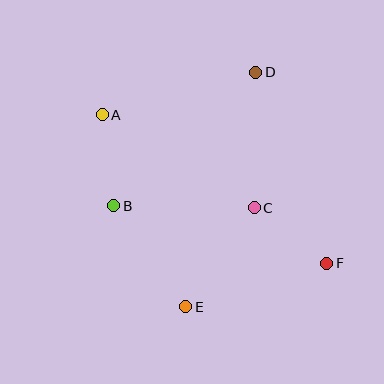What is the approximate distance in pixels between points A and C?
The distance between A and C is approximately 178 pixels.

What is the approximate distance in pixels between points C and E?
The distance between C and E is approximately 120 pixels.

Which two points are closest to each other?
Points C and F are closest to each other.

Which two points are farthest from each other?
Points A and F are farthest from each other.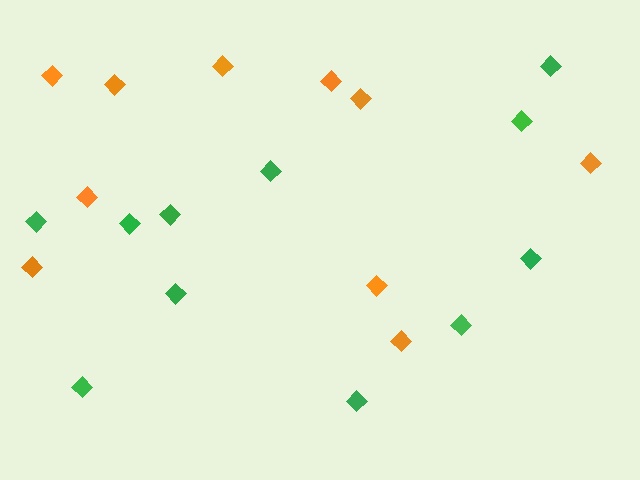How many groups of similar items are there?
There are 2 groups: one group of green diamonds (11) and one group of orange diamonds (10).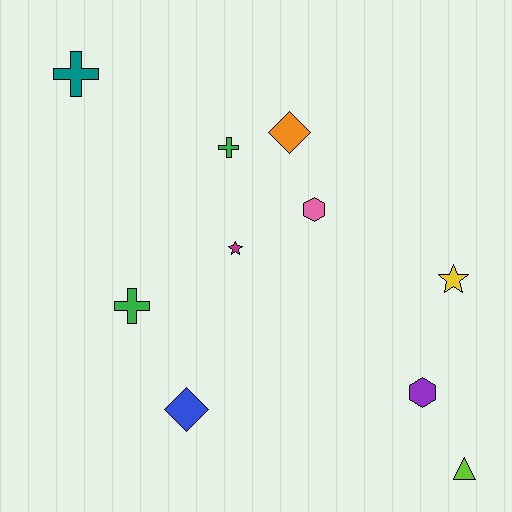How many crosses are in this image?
There are 3 crosses.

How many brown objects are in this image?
There are no brown objects.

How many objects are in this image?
There are 10 objects.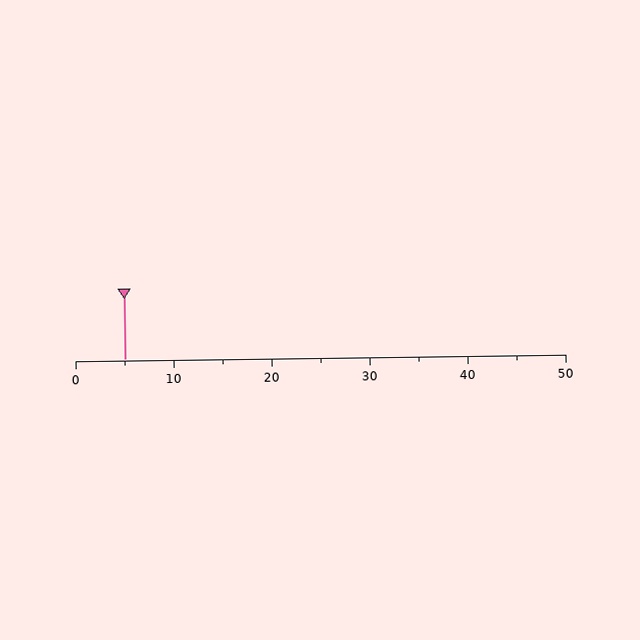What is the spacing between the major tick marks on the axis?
The major ticks are spaced 10 apart.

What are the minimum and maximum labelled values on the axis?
The axis runs from 0 to 50.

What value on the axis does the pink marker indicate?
The marker indicates approximately 5.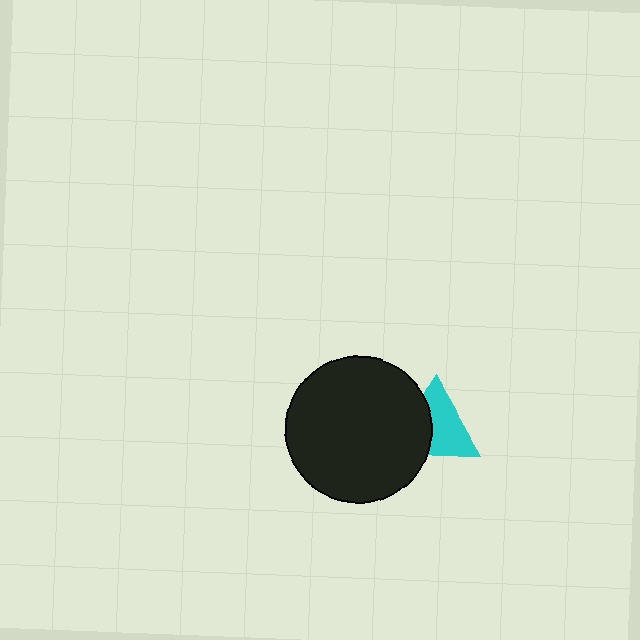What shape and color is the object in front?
The object in front is a black circle.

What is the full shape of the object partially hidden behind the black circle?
The partially hidden object is a cyan triangle.